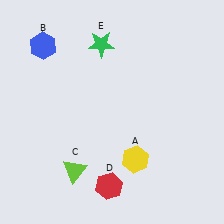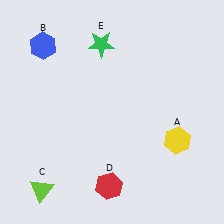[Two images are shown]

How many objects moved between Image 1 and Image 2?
2 objects moved between the two images.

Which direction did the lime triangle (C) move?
The lime triangle (C) moved left.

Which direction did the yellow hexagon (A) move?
The yellow hexagon (A) moved right.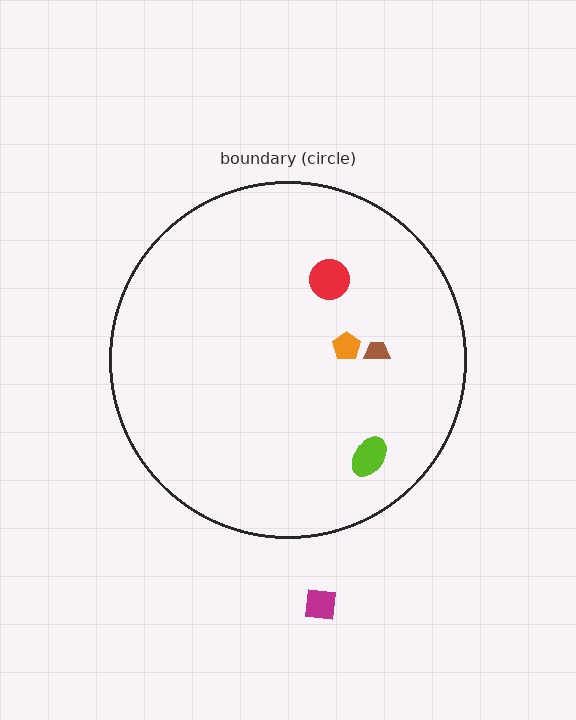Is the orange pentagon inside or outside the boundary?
Inside.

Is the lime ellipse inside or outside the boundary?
Inside.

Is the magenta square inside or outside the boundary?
Outside.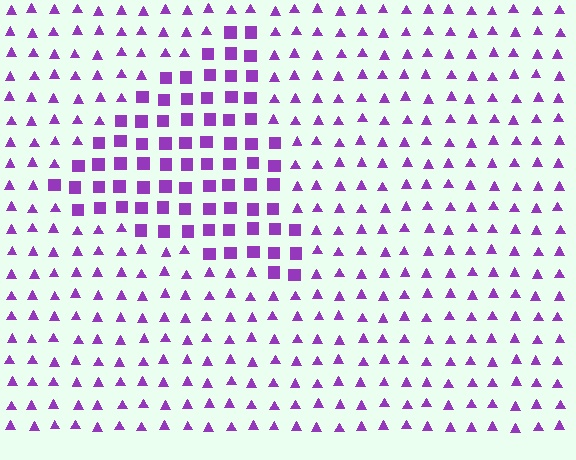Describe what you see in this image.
The image is filled with small purple elements arranged in a uniform grid. A triangle-shaped region contains squares, while the surrounding area contains triangles. The boundary is defined purely by the change in element shape.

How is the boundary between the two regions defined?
The boundary is defined by a change in element shape: squares inside vs. triangles outside. All elements share the same color and spacing.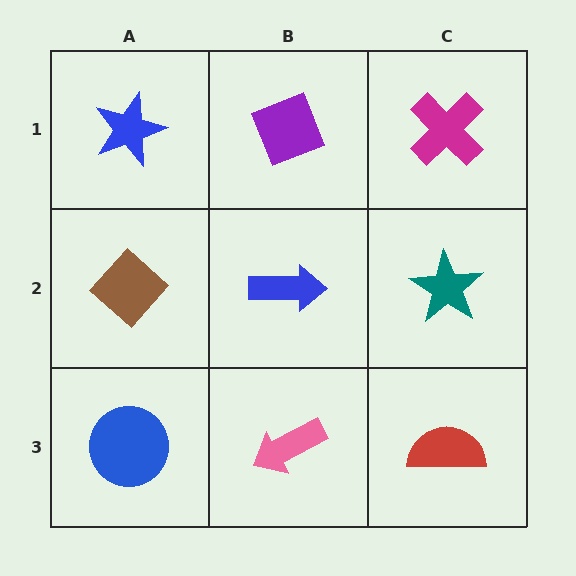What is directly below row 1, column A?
A brown diamond.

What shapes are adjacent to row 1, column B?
A blue arrow (row 2, column B), a blue star (row 1, column A), a magenta cross (row 1, column C).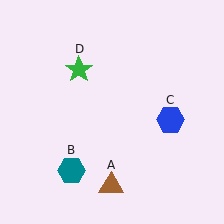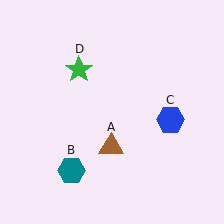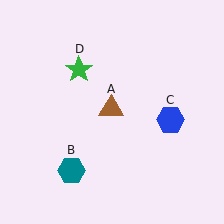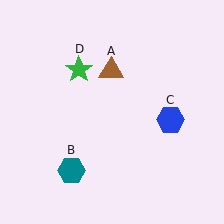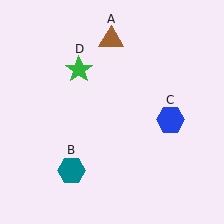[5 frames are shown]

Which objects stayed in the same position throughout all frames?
Teal hexagon (object B) and blue hexagon (object C) and green star (object D) remained stationary.